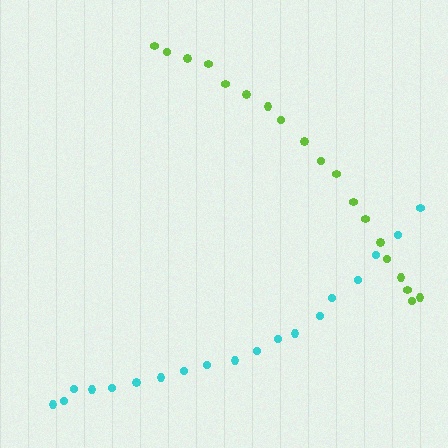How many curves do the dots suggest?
There are 2 distinct paths.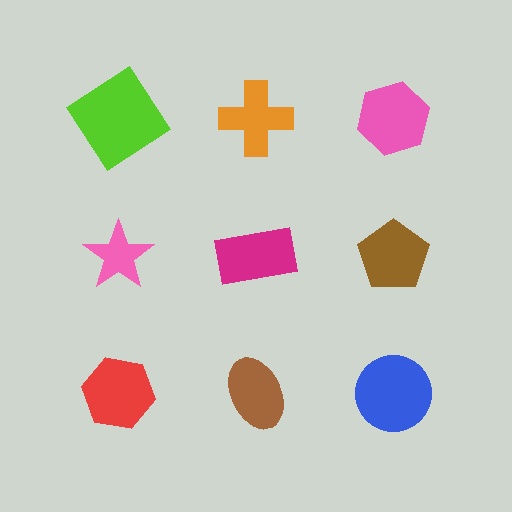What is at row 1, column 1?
A lime diamond.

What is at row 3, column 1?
A red hexagon.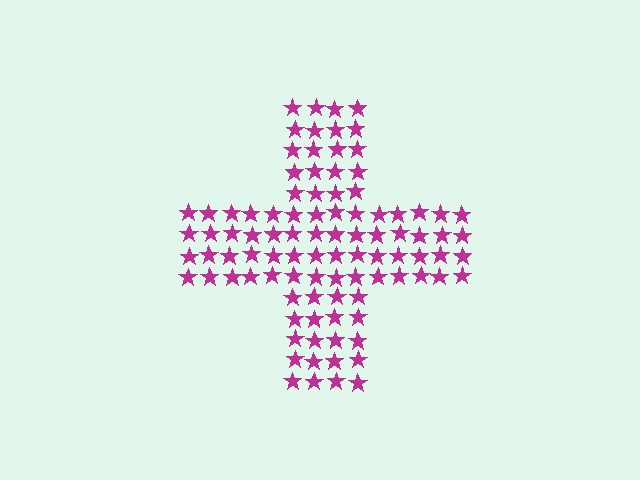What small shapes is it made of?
It is made of small stars.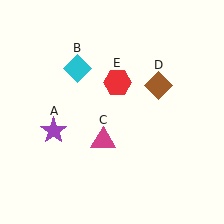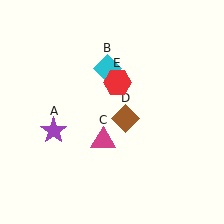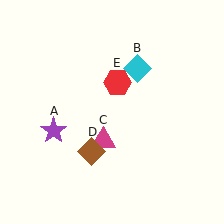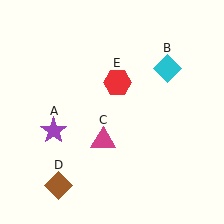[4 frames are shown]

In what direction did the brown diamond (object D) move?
The brown diamond (object D) moved down and to the left.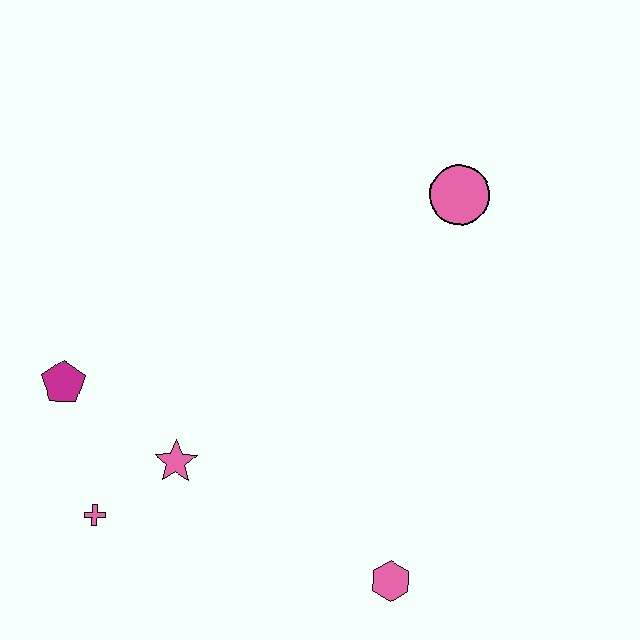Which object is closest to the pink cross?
The pink star is closest to the pink cross.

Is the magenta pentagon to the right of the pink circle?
No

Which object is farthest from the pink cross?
The pink circle is farthest from the pink cross.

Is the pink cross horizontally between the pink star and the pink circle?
No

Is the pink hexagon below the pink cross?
Yes